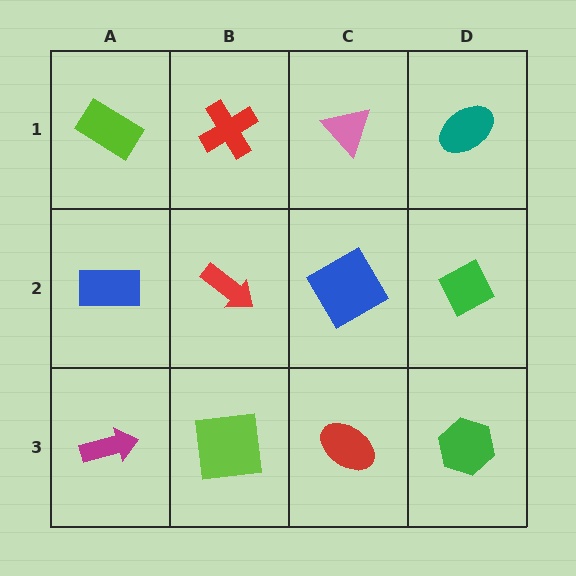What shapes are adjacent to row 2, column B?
A red cross (row 1, column B), a lime square (row 3, column B), a blue rectangle (row 2, column A), a blue square (row 2, column C).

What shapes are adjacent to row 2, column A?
A lime rectangle (row 1, column A), a magenta arrow (row 3, column A), a red arrow (row 2, column B).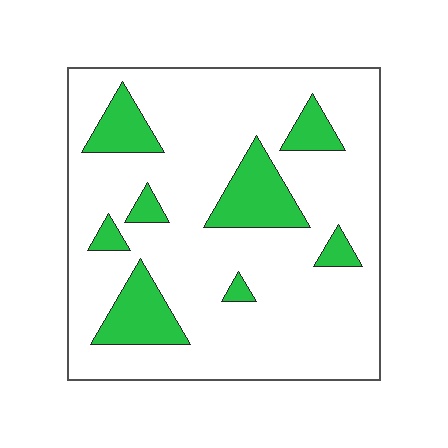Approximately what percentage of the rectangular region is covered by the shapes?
Approximately 20%.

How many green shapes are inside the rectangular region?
8.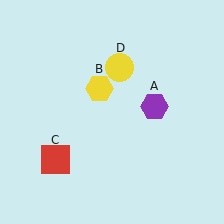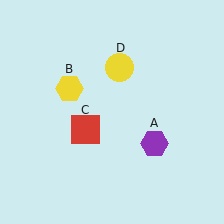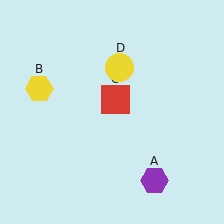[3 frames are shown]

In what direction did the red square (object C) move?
The red square (object C) moved up and to the right.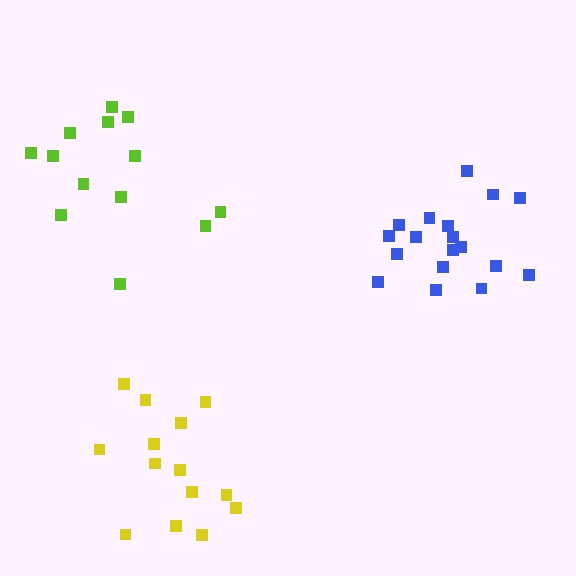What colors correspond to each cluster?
The clusters are colored: lime, yellow, blue.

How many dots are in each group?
Group 1: 13 dots, Group 2: 14 dots, Group 3: 18 dots (45 total).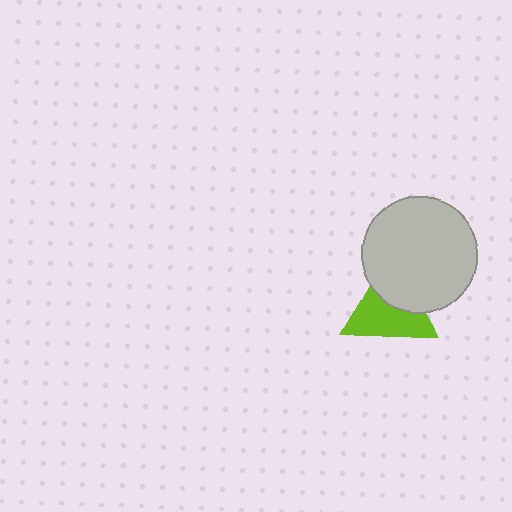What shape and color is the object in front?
The object in front is a light gray circle.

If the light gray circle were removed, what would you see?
You would see the complete lime triangle.